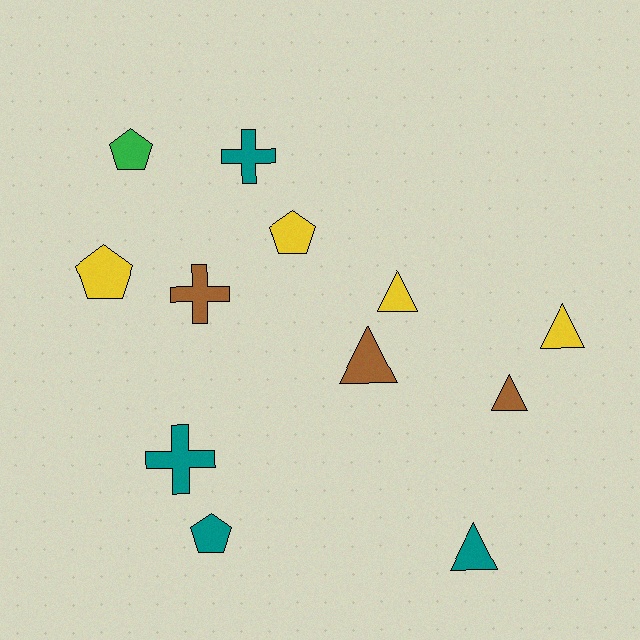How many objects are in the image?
There are 12 objects.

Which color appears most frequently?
Yellow, with 4 objects.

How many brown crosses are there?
There is 1 brown cross.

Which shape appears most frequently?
Triangle, with 5 objects.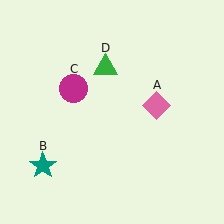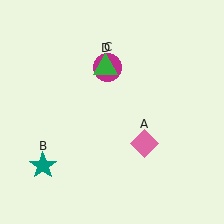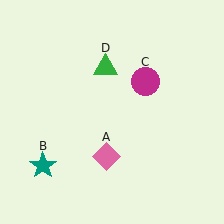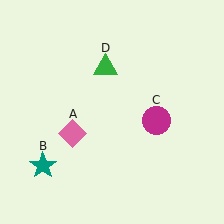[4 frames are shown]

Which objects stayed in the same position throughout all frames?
Teal star (object B) and green triangle (object D) remained stationary.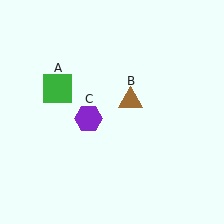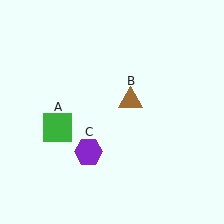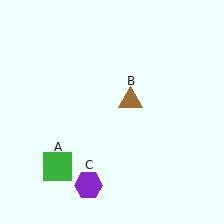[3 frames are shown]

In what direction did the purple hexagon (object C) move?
The purple hexagon (object C) moved down.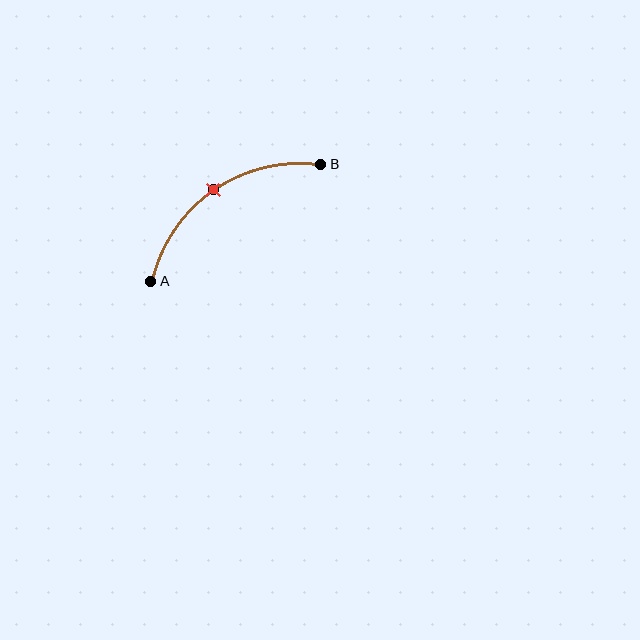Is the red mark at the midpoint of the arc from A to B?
Yes. The red mark lies on the arc at equal arc-length from both A and B — it is the arc midpoint.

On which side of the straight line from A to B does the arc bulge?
The arc bulges above and to the left of the straight line connecting A and B.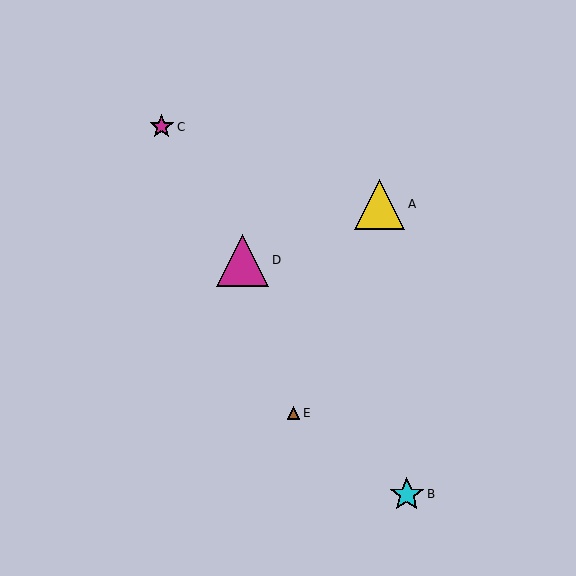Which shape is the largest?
The magenta triangle (labeled D) is the largest.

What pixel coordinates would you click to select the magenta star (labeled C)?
Click at (162, 127) to select the magenta star C.